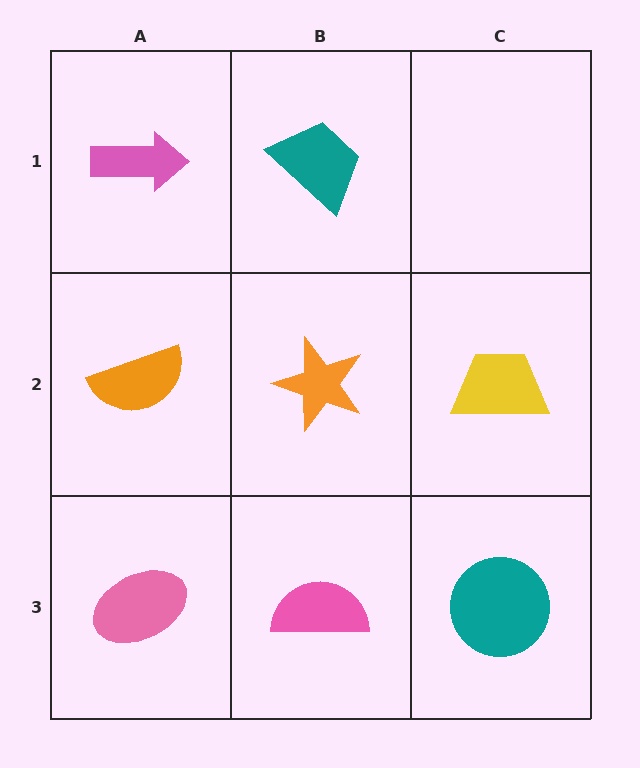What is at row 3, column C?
A teal circle.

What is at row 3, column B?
A pink semicircle.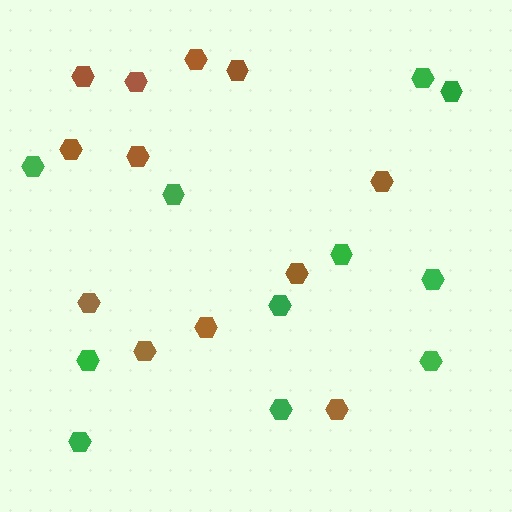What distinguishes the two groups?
There are 2 groups: one group of brown hexagons (12) and one group of green hexagons (11).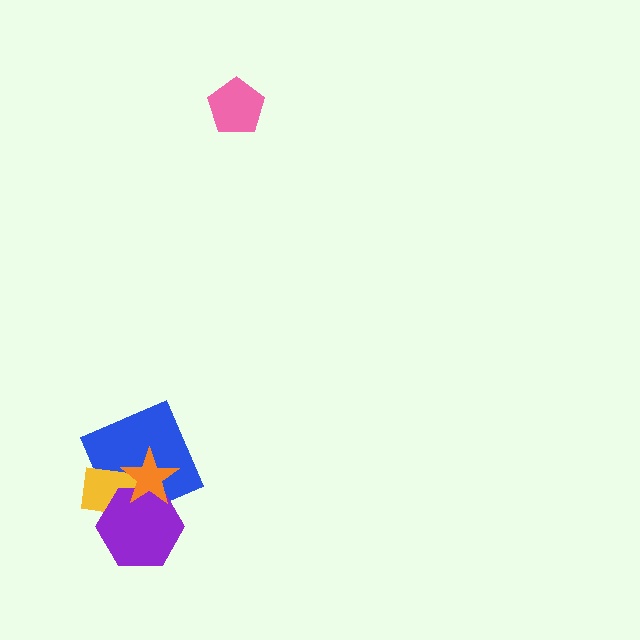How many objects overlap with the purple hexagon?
3 objects overlap with the purple hexagon.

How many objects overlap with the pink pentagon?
0 objects overlap with the pink pentagon.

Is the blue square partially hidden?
Yes, it is partially covered by another shape.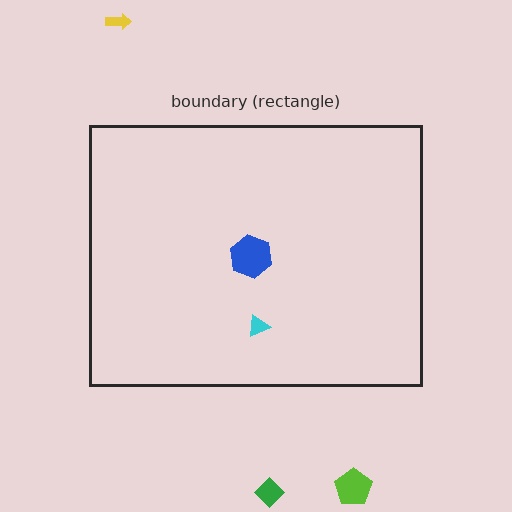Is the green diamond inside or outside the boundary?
Outside.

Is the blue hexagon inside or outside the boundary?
Inside.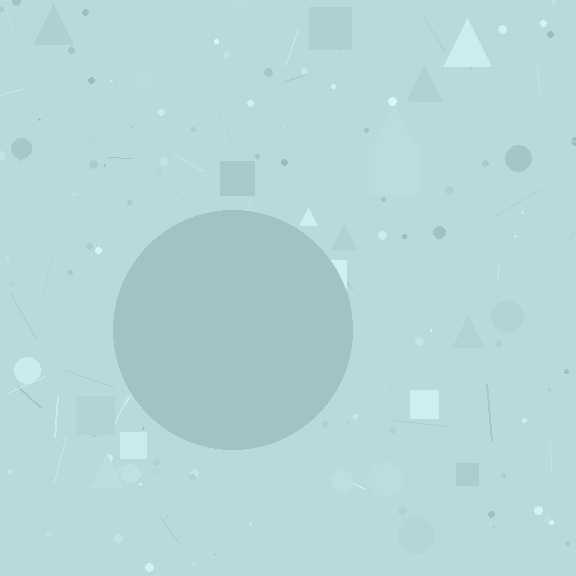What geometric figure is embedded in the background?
A circle is embedded in the background.